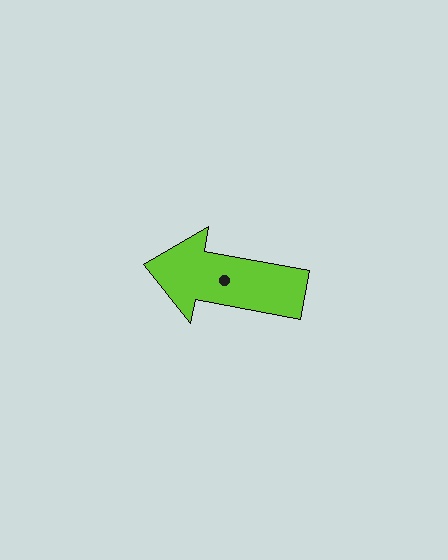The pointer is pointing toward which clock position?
Roughly 9 o'clock.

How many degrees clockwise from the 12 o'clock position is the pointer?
Approximately 281 degrees.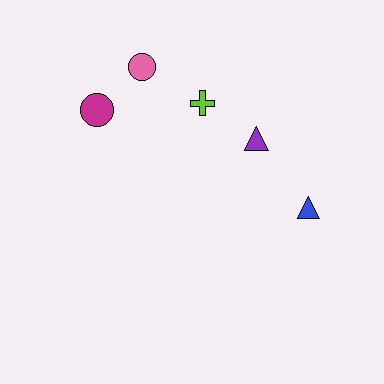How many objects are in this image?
There are 5 objects.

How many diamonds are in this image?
There are no diamonds.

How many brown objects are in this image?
There are no brown objects.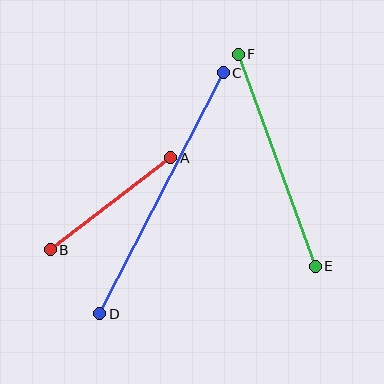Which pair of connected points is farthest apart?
Points C and D are farthest apart.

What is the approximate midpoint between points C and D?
The midpoint is at approximately (162, 193) pixels.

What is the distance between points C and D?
The distance is approximately 270 pixels.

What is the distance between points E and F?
The distance is approximately 225 pixels.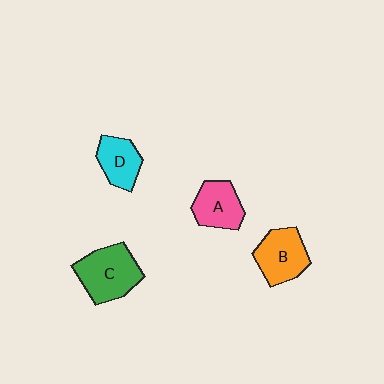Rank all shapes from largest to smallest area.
From largest to smallest: C (green), B (orange), A (pink), D (cyan).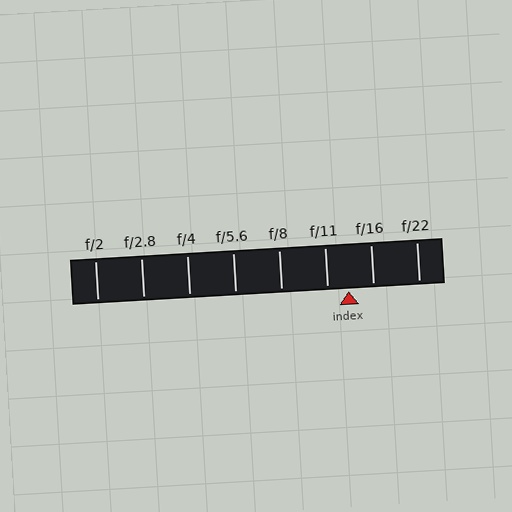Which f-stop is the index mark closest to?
The index mark is closest to f/11.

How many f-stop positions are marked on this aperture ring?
There are 8 f-stop positions marked.